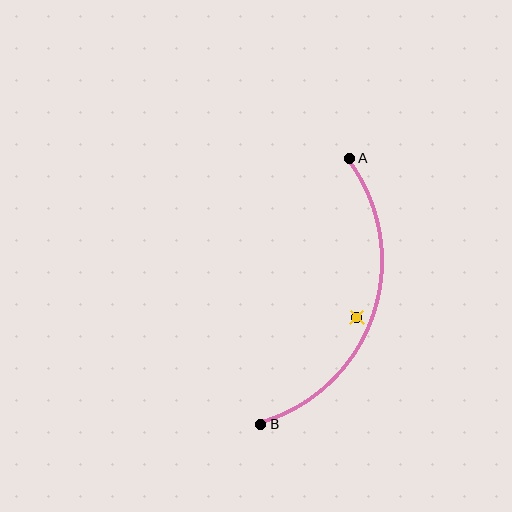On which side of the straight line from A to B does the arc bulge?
The arc bulges to the right of the straight line connecting A and B.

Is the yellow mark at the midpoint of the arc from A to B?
No — the yellow mark does not lie on the arc at all. It sits slightly inside the curve.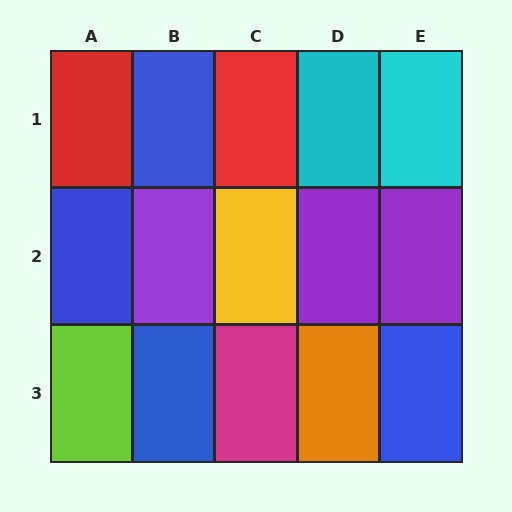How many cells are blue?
4 cells are blue.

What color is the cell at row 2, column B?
Purple.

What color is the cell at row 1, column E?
Cyan.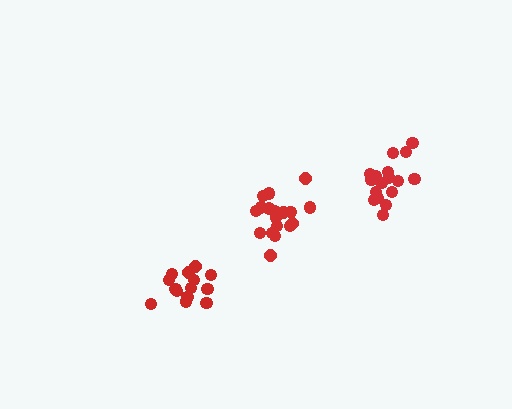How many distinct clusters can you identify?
There are 3 distinct clusters.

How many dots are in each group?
Group 1: 18 dots, Group 2: 15 dots, Group 3: 18 dots (51 total).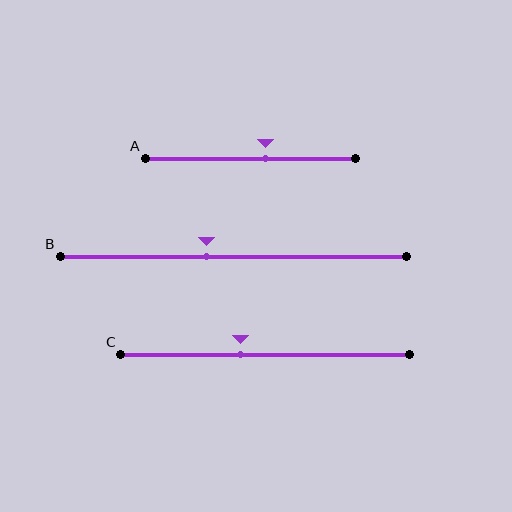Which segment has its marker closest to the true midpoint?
Segment A has its marker closest to the true midpoint.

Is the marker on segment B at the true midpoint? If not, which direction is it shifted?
No, the marker on segment B is shifted to the left by about 8% of the segment length.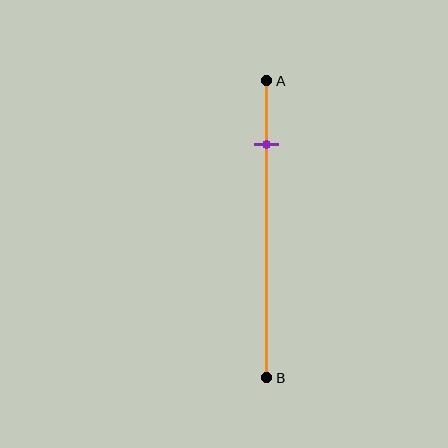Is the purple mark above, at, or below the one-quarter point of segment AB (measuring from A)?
The purple mark is above the one-quarter point of segment AB.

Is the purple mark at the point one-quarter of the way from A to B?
No, the mark is at about 20% from A, not at the 25% one-quarter point.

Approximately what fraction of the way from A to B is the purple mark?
The purple mark is approximately 20% of the way from A to B.